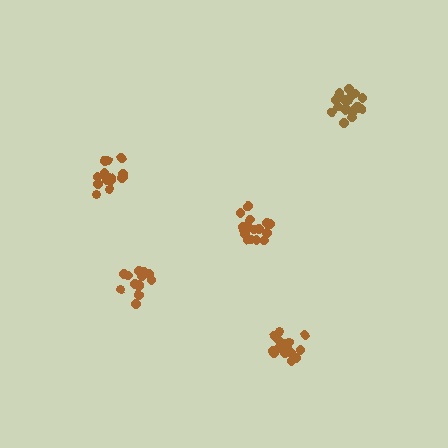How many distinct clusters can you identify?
There are 5 distinct clusters.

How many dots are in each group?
Group 1: 20 dots, Group 2: 16 dots, Group 3: 15 dots, Group 4: 14 dots, Group 5: 19 dots (84 total).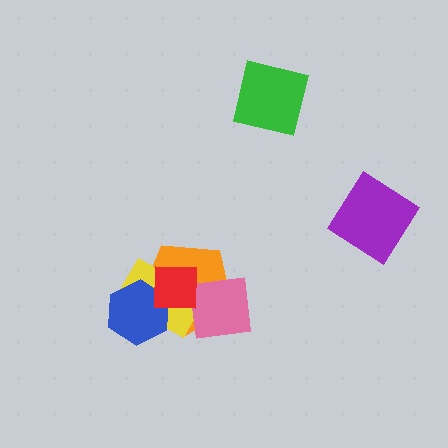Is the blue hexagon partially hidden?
Yes, it is partially covered by another shape.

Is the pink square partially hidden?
Yes, it is partially covered by another shape.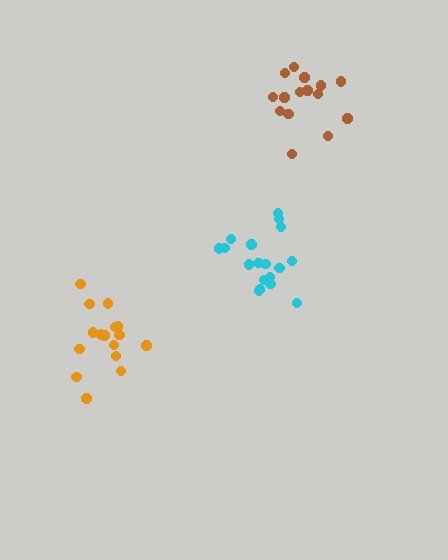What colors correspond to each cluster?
The clusters are colored: orange, cyan, brown.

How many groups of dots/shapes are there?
There are 3 groups.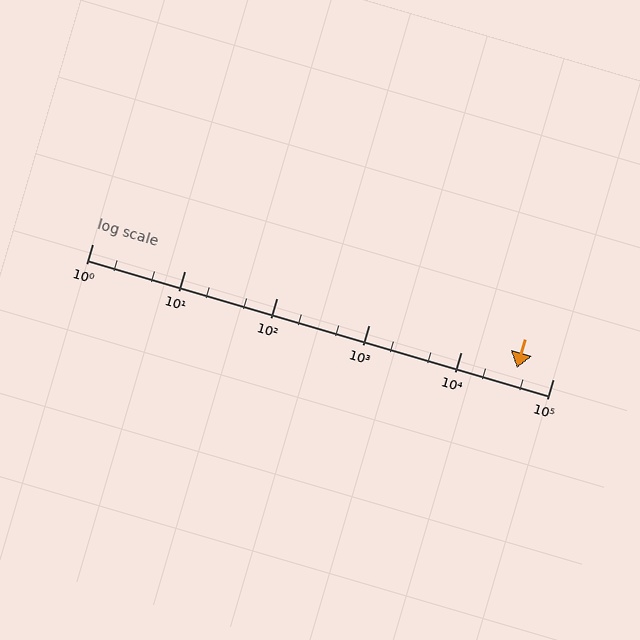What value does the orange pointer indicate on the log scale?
The pointer indicates approximately 41000.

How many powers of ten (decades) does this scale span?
The scale spans 5 decades, from 1 to 100000.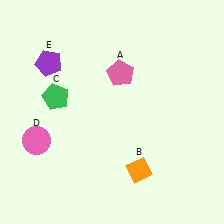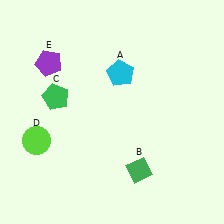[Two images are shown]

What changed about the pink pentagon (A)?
In Image 1, A is pink. In Image 2, it changed to cyan.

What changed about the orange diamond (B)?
In Image 1, B is orange. In Image 2, it changed to green.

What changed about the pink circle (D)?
In Image 1, D is pink. In Image 2, it changed to lime.